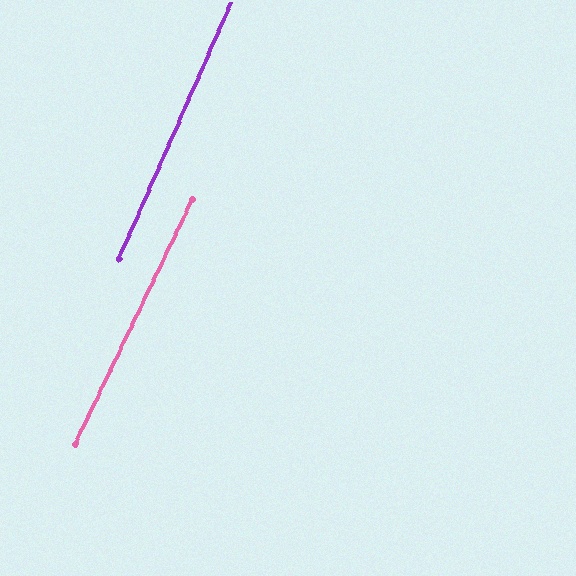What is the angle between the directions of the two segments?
Approximately 2 degrees.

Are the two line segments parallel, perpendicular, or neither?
Parallel — their directions differ by only 1.9°.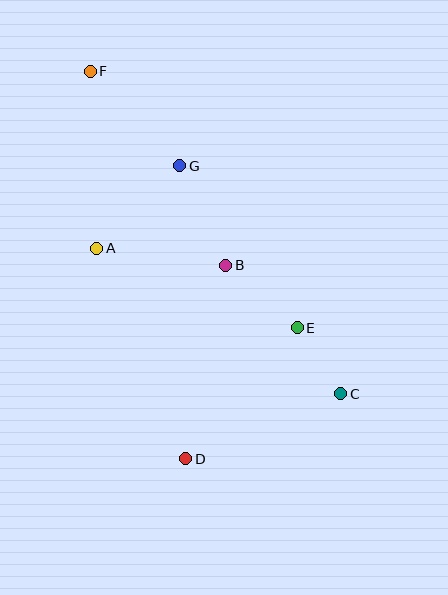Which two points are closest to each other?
Points C and E are closest to each other.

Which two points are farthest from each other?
Points C and F are farthest from each other.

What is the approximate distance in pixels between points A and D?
The distance between A and D is approximately 229 pixels.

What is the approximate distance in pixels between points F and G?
The distance between F and G is approximately 130 pixels.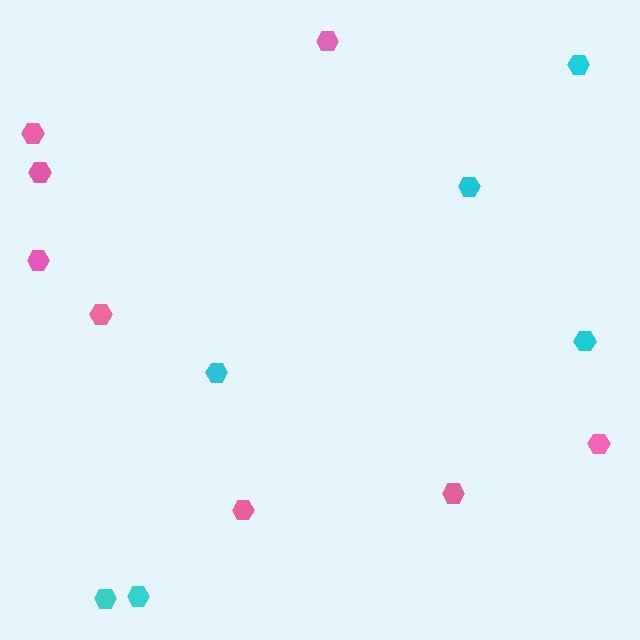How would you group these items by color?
There are 2 groups: one group of cyan hexagons (6) and one group of pink hexagons (8).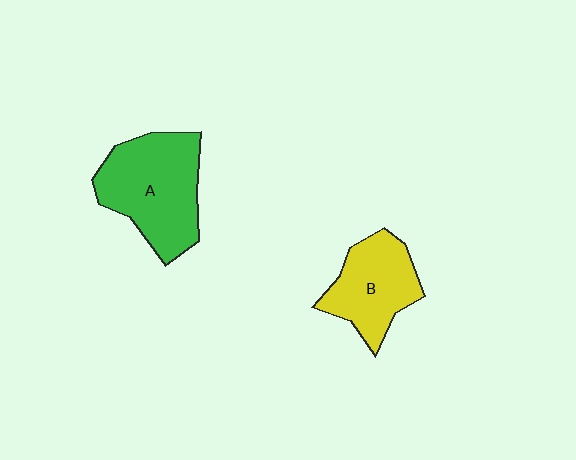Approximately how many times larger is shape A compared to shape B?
Approximately 1.4 times.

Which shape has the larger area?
Shape A (green).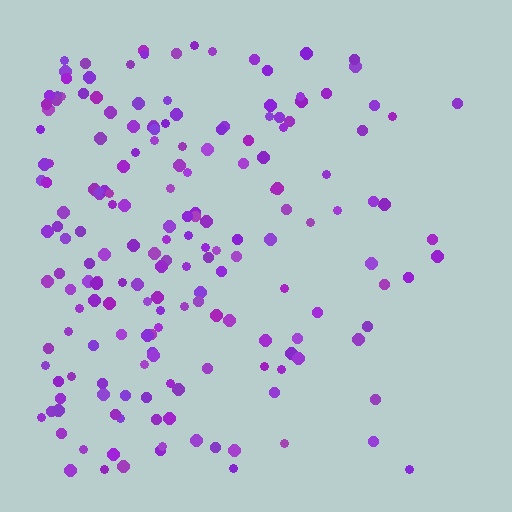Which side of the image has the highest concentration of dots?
The left.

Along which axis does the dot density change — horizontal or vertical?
Horizontal.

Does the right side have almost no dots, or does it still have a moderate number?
Still a moderate number, just noticeably fewer than the left.